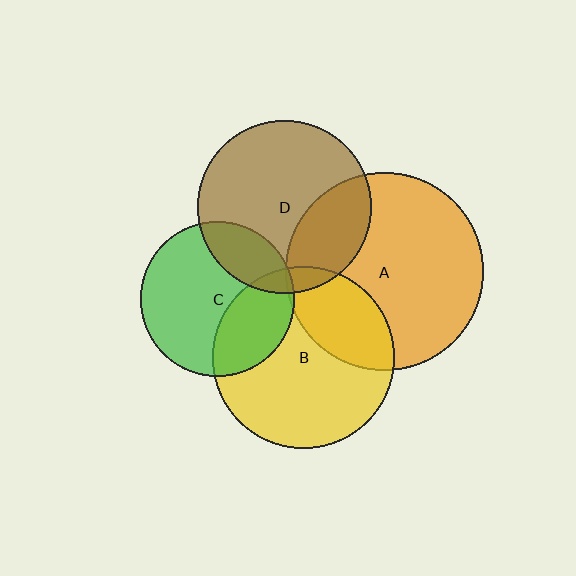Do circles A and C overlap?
Yes.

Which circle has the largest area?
Circle A (orange).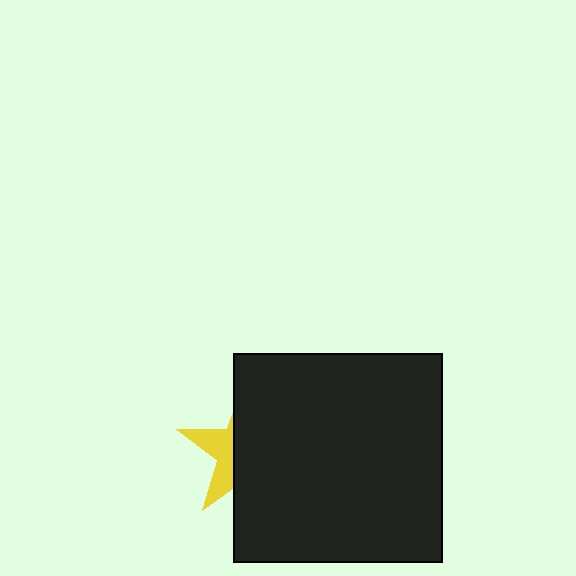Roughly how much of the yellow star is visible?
A small part of it is visible (roughly 34%).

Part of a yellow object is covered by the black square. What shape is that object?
It is a star.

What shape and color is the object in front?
The object in front is a black square.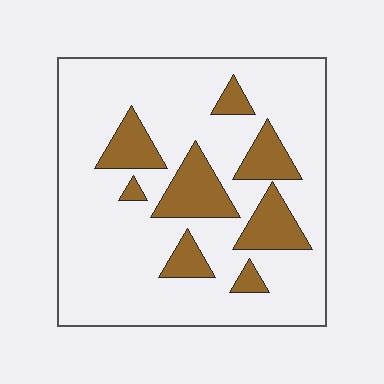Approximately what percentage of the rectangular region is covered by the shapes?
Approximately 20%.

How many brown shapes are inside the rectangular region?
8.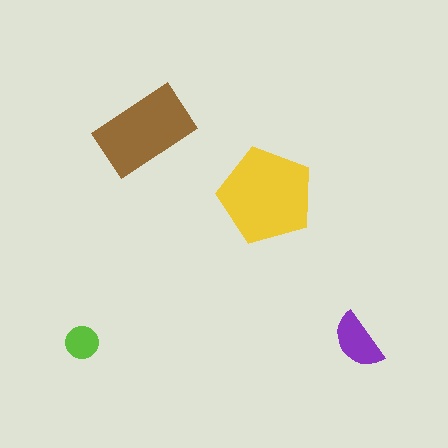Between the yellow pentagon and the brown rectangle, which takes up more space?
The yellow pentagon.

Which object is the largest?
The yellow pentagon.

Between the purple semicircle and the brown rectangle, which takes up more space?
The brown rectangle.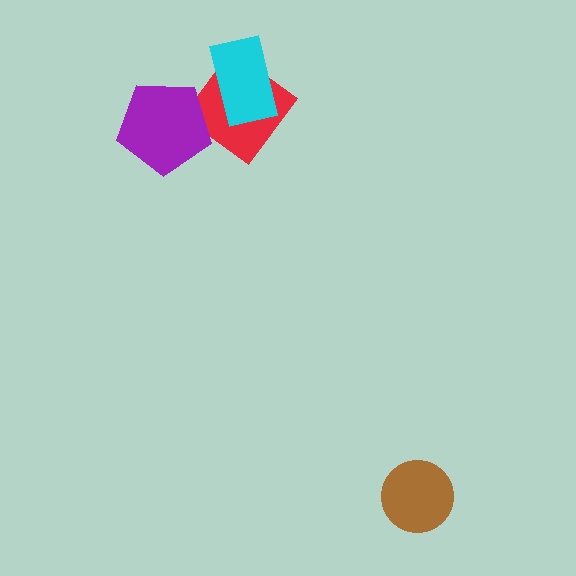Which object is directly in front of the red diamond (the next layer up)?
The cyan rectangle is directly in front of the red diamond.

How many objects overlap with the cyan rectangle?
1 object overlaps with the cyan rectangle.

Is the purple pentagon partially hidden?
No, no other shape covers it.